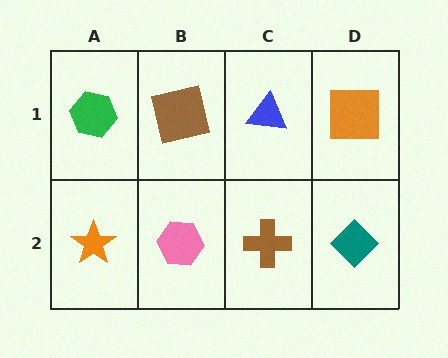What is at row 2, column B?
A pink hexagon.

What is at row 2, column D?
A teal diamond.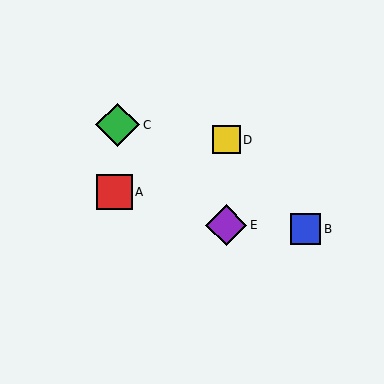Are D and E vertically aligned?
Yes, both are at x≈226.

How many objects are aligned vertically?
2 objects (D, E) are aligned vertically.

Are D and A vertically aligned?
No, D is at x≈226 and A is at x≈115.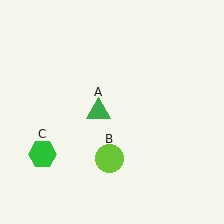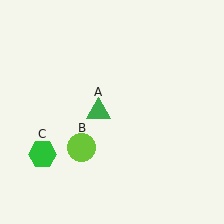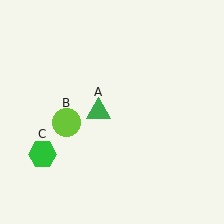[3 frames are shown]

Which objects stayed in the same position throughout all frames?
Green triangle (object A) and green hexagon (object C) remained stationary.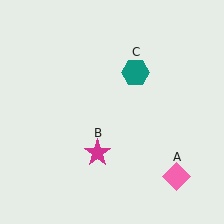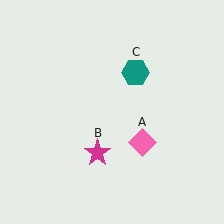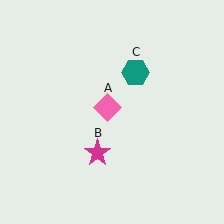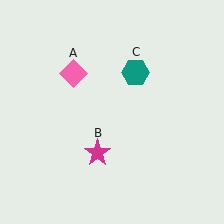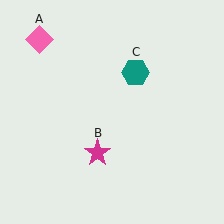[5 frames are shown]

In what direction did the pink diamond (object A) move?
The pink diamond (object A) moved up and to the left.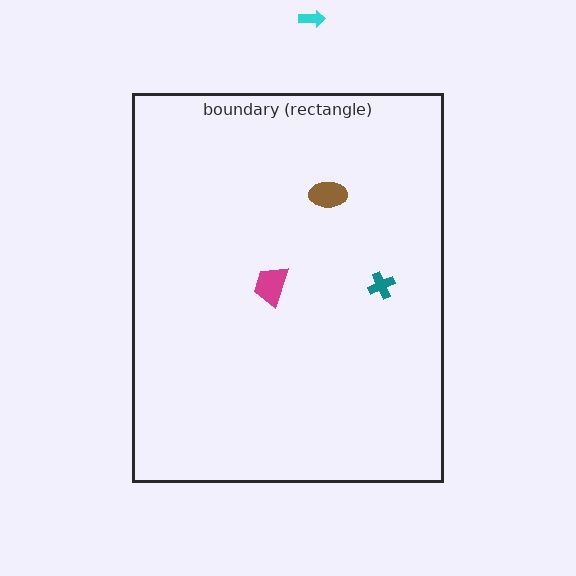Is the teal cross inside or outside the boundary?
Inside.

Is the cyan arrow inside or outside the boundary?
Outside.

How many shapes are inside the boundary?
3 inside, 1 outside.